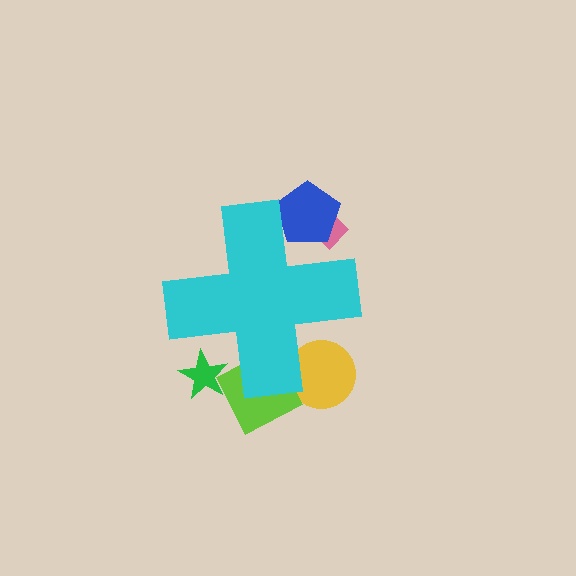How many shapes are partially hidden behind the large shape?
5 shapes are partially hidden.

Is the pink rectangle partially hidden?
Yes, the pink rectangle is partially hidden behind the cyan cross.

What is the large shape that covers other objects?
A cyan cross.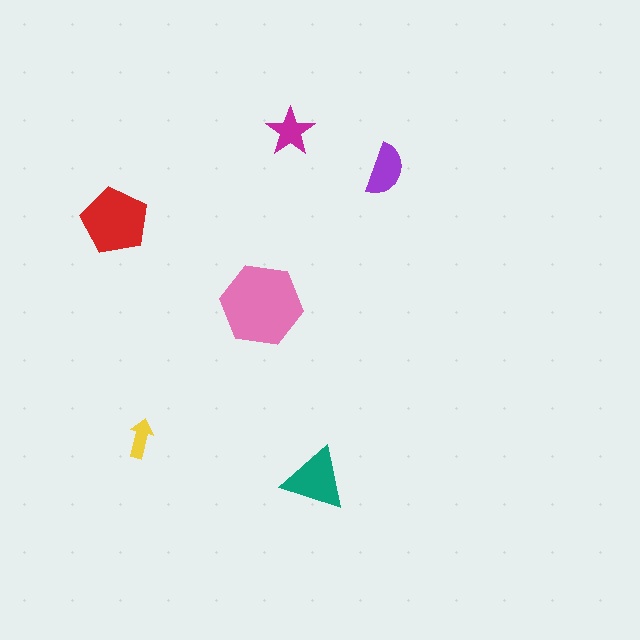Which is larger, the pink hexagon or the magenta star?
The pink hexagon.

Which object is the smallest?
The yellow arrow.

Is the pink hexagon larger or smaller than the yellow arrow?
Larger.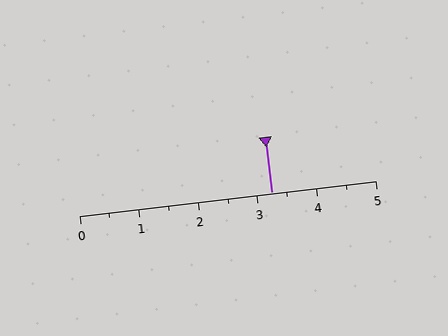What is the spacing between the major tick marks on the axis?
The major ticks are spaced 1 apart.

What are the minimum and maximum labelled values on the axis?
The axis runs from 0 to 5.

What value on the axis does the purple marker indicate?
The marker indicates approximately 3.2.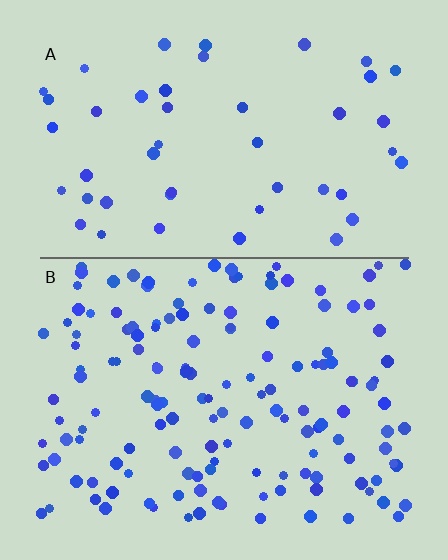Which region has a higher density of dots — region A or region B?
B (the bottom).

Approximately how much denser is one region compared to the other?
Approximately 3.1× — region B over region A.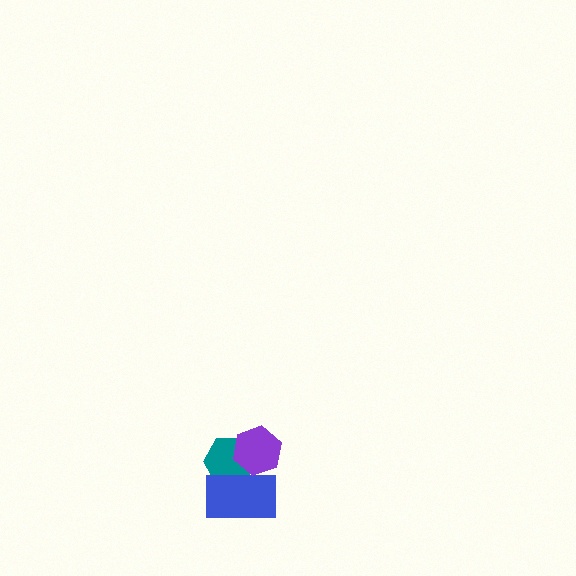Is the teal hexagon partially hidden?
Yes, it is partially covered by another shape.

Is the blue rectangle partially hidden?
Yes, it is partially covered by another shape.